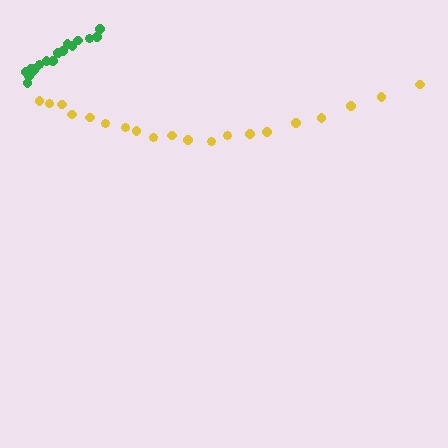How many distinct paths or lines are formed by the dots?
There are 2 distinct paths.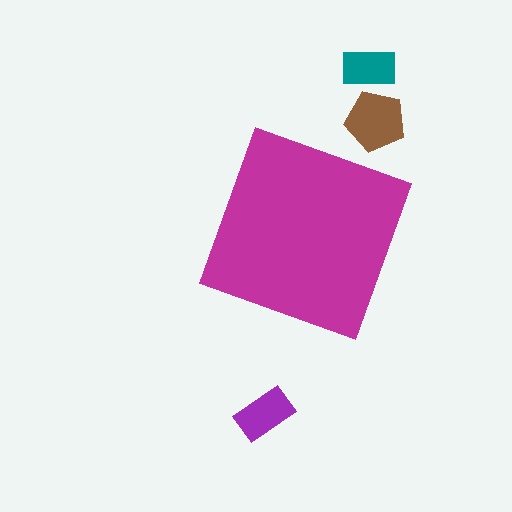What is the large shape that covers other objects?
A magenta square.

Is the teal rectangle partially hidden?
No, the teal rectangle is fully visible.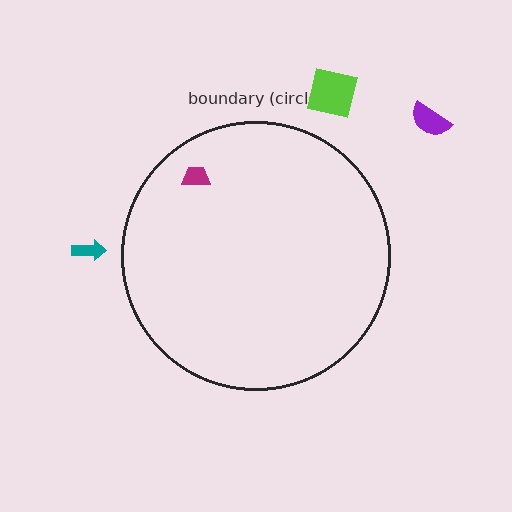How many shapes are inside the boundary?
1 inside, 3 outside.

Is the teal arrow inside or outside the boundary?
Outside.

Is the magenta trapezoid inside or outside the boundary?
Inside.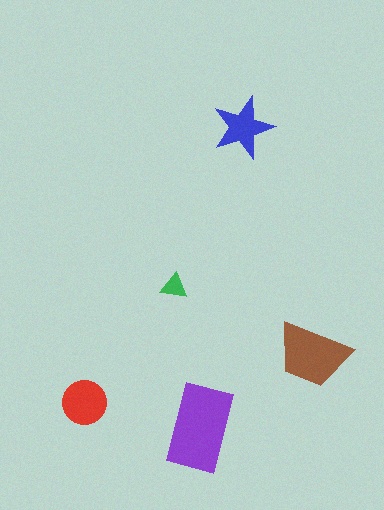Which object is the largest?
The purple rectangle.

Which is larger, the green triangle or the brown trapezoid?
The brown trapezoid.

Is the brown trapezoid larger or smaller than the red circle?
Larger.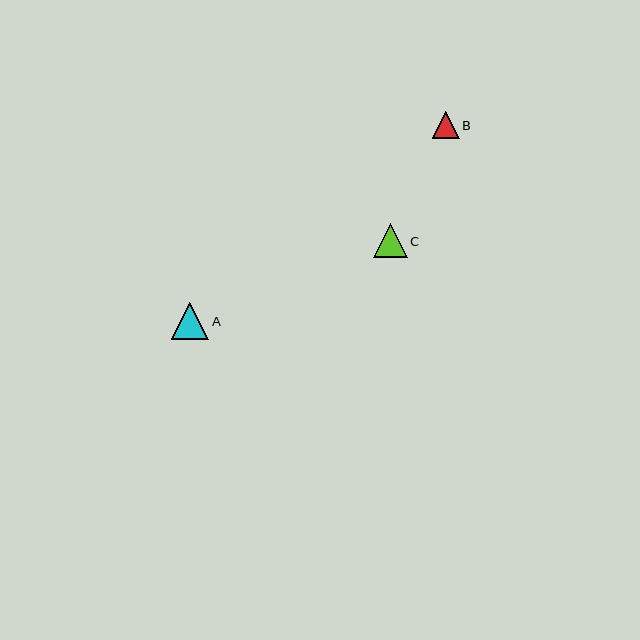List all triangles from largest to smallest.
From largest to smallest: A, C, B.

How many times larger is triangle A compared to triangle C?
Triangle A is approximately 1.1 times the size of triangle C.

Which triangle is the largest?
Triangle A is the largest with a size of approximately 38 pixels.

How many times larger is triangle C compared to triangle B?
Triangle C is approximately 1.3 times the size of triangle B.